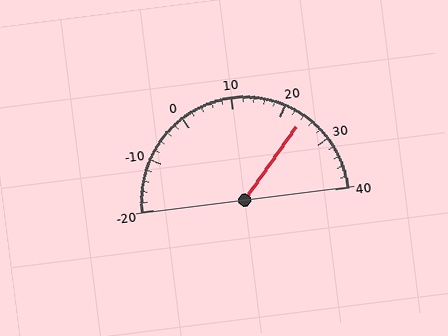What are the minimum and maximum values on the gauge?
The gauge ranges from -20 to 40.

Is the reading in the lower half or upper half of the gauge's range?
The reading is in the upper half of the range (-20 to 40).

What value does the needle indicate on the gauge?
The needle indicates approximately 24.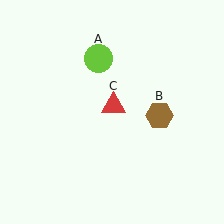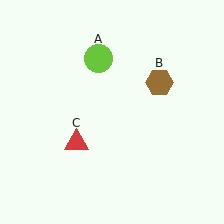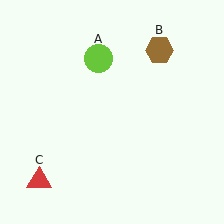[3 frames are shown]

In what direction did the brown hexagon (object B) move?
The brown hexagon (object B) moved up.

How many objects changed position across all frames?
2 objects changed position: brown hexagon (object B), red triangle (object C).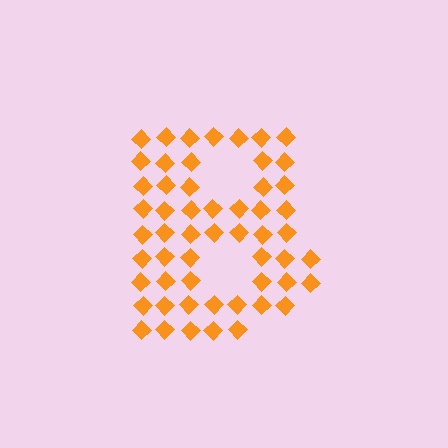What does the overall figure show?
The overall figure shows the letter B.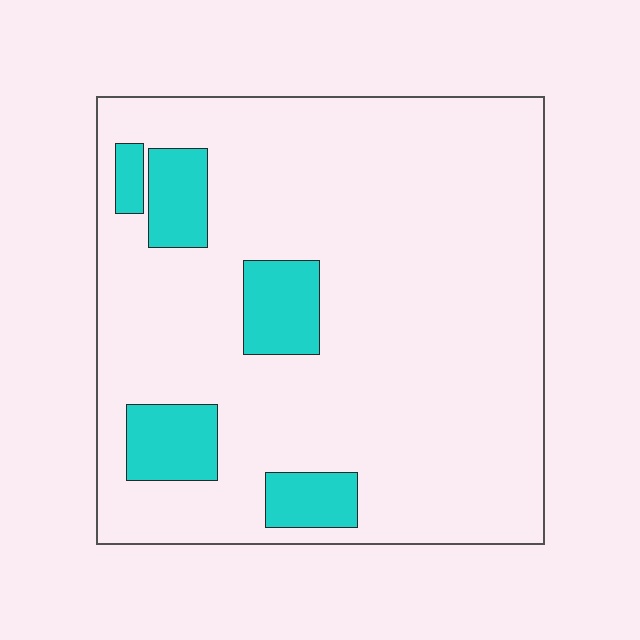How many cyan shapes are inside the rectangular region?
5.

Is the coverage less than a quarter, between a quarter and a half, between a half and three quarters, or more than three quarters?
Less than a quarter.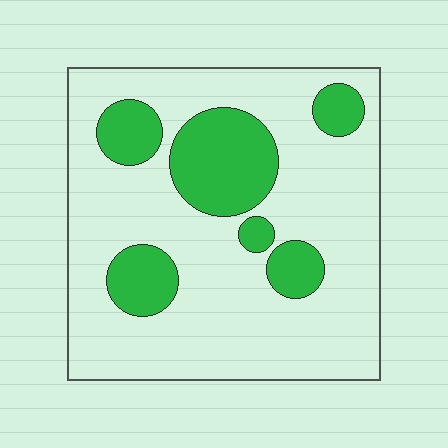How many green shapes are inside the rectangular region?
6.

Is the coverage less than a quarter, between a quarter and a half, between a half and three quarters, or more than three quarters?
Less than a quarter.